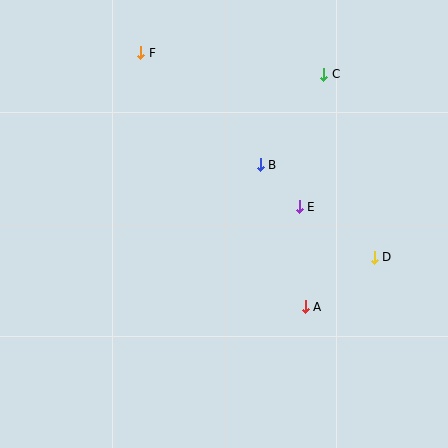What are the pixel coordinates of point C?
Point C is at (324, 74).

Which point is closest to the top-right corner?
Point C is closest to the top-right corner.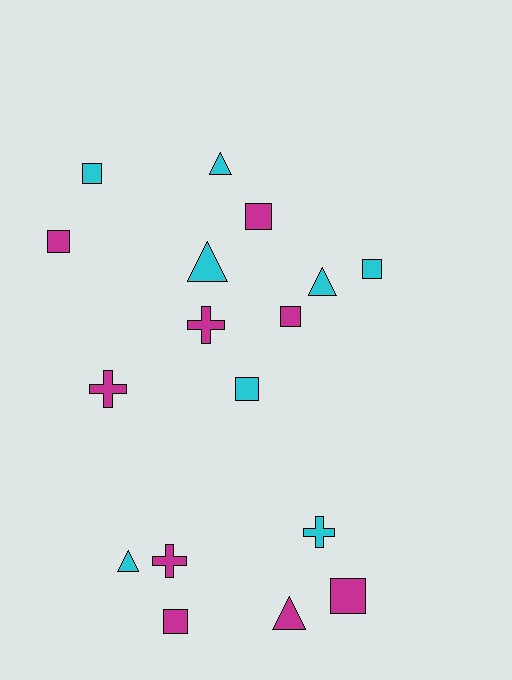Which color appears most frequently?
Magenta, with 9 objects.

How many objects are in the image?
There are 17 objects.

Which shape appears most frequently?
Square, with 8 objects.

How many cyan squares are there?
There are 3 cyan squares.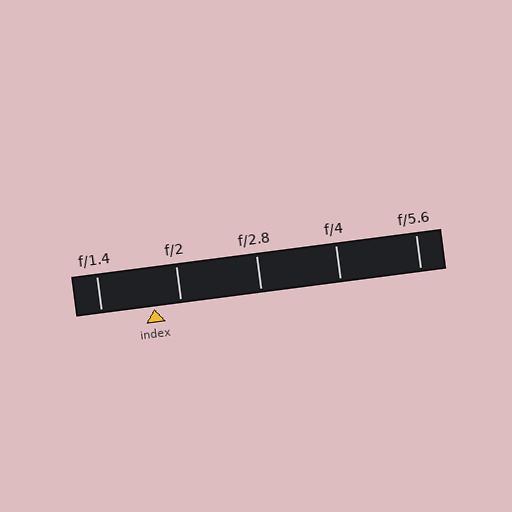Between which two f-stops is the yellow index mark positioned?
The index mark is between f/1.4 and f/2.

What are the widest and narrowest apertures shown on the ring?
The widest aperture shown is f/1.4 and the narrowest is f/5.6.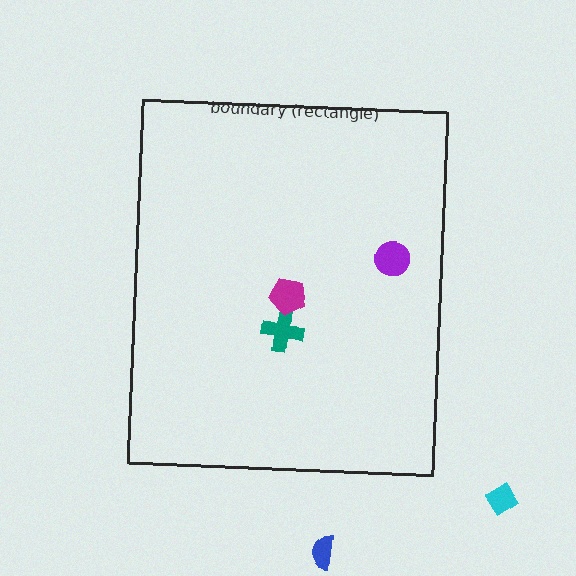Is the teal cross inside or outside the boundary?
Inside.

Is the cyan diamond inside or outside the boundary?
Outside.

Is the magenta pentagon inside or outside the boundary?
Inside.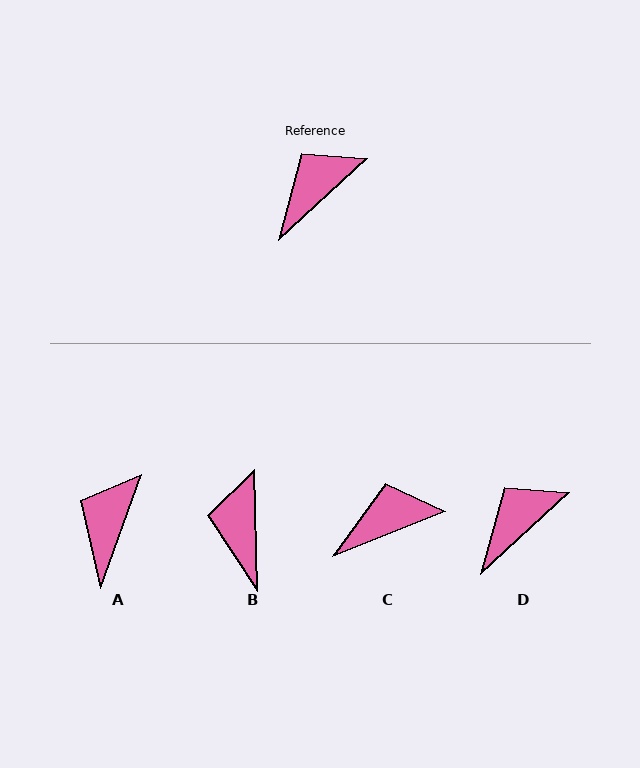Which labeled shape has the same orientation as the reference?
D.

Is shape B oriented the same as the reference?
No, it is off by about 49 degrees.